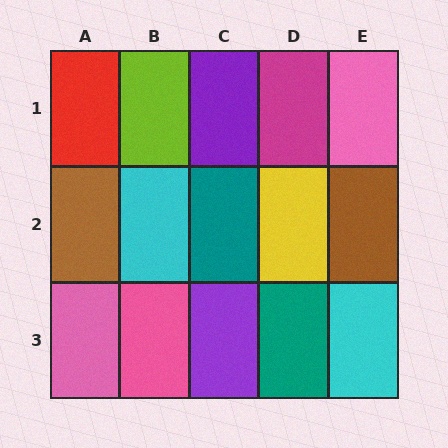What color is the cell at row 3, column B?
Pink.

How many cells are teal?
2 cells are teal.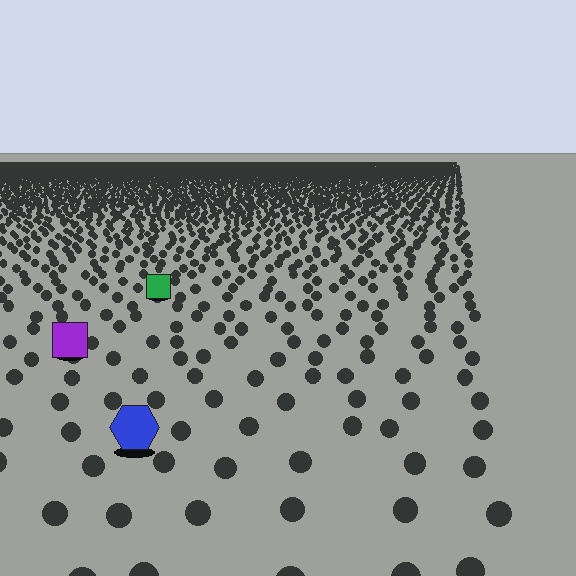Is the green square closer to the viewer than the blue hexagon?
No. The blue hexagon is closer — you can tell from the texture gradient: the ground texture is coarser near it.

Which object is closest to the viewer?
The blue hexagon is closest. The texture marks near it are larger and more spread out.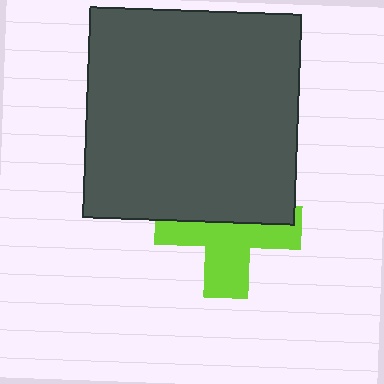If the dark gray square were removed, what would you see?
You would see the complete lime cross.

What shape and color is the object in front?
The object in front is a dark gray square.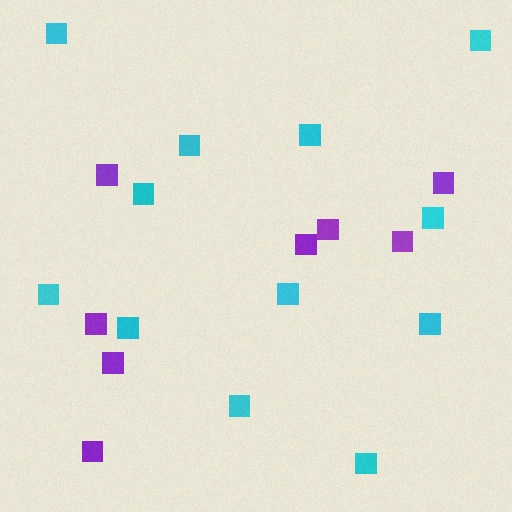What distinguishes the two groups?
There are 2 groups: one group of purple squares (8) and one group of cyan squares (12).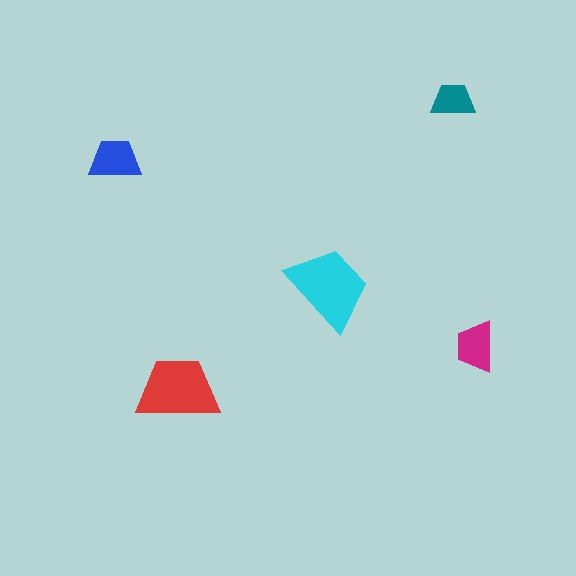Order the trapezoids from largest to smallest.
the cyan one, the red one, the blue one, the magenta one, the teal one.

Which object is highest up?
The teal trapezoid is topmost.